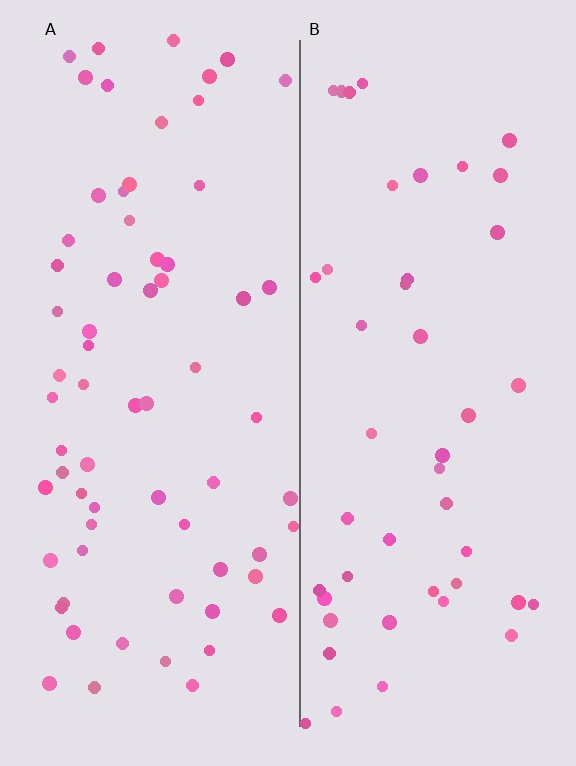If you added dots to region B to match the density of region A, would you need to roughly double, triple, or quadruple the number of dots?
Approximately double.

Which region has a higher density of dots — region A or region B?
A (the left).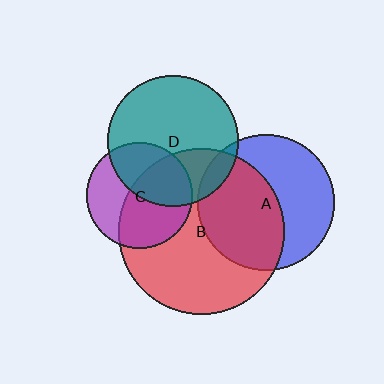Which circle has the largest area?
Circle B (red).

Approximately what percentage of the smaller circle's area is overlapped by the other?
Approximately 55%.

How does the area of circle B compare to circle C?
Approximately 2.5 times.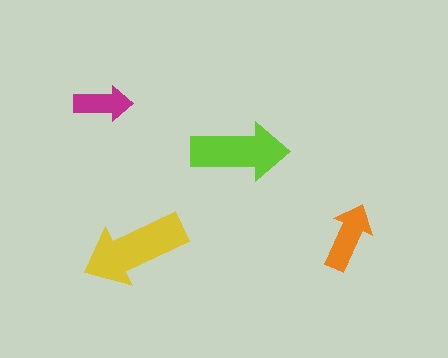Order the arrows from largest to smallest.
the yellow one, the lime one, the orange one, the magenta one.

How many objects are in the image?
There are 4 objects in the image.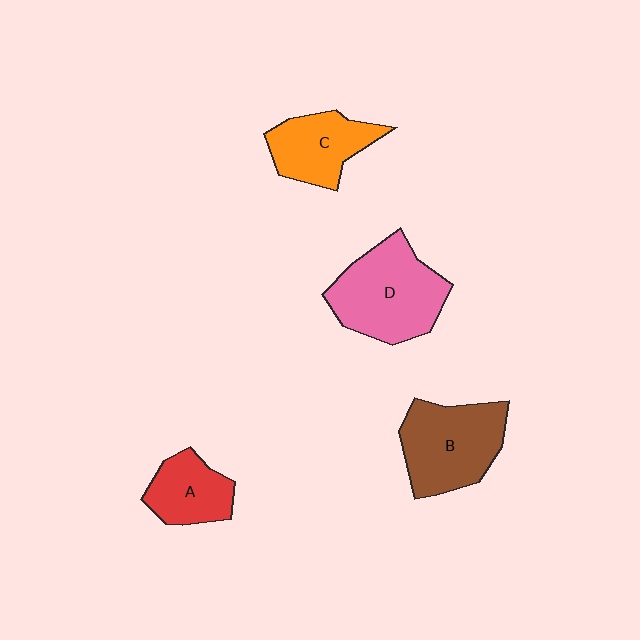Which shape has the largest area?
Shape D (pink).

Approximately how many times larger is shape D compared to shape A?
Approximately 1.8 times.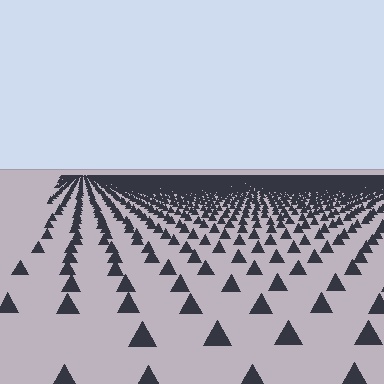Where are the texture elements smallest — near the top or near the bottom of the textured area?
Near the top.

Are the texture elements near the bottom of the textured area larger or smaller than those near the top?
Larger. Near the bottom, elements are closer to the viewer and appear at a bigger on-screen size.